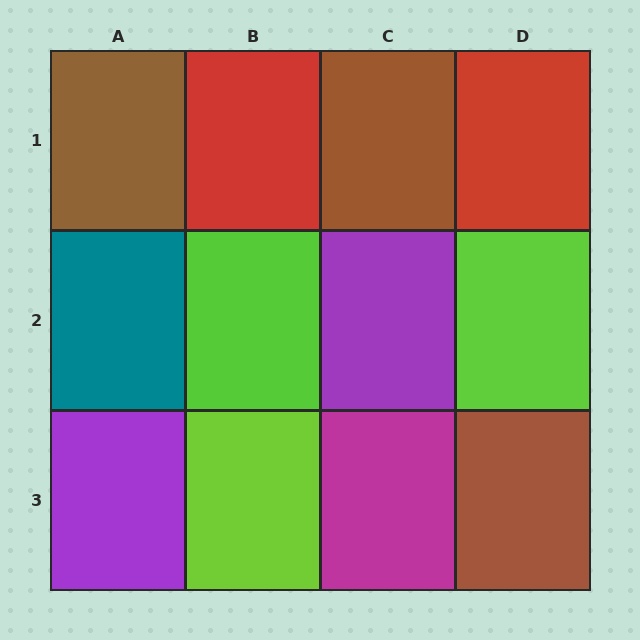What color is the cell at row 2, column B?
Lime.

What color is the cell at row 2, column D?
Lime.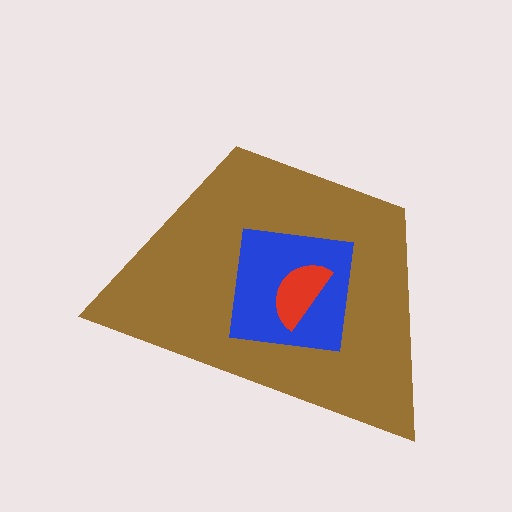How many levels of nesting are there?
3.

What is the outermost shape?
The brown trapezoid.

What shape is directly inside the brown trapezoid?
The blue square.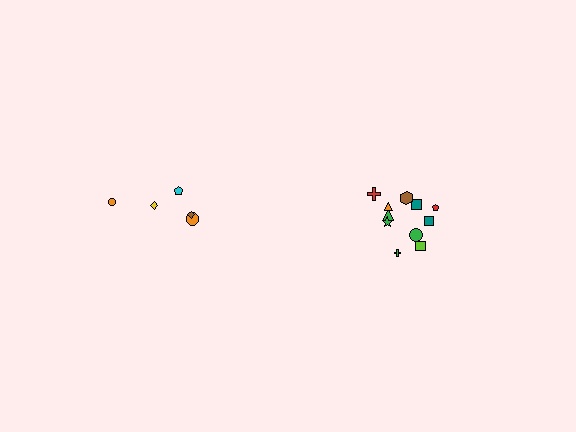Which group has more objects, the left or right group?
The right group.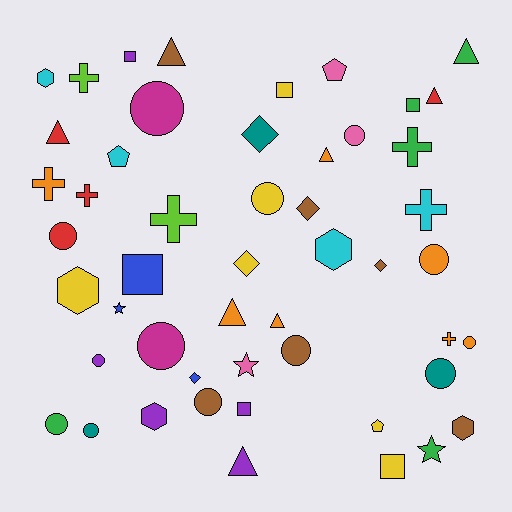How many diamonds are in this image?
There are 5 diamonds.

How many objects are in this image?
There are 50 objects.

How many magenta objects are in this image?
There are 2 magenta objects.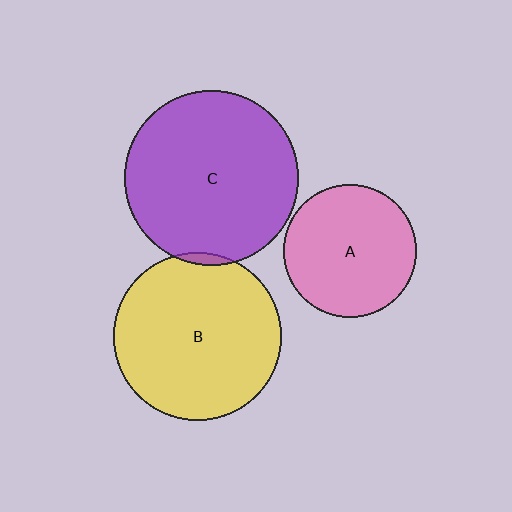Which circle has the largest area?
Circle C (purple).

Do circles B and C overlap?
Yes.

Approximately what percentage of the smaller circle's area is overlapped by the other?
Approximately 5%.